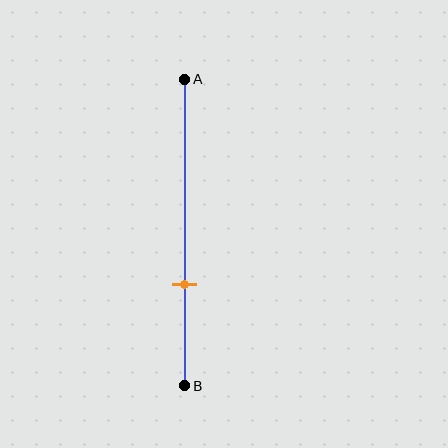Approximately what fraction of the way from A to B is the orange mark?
The orange mark is approximately 65% of the way from A to B.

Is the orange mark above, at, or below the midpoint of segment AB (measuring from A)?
The orange mark is below the midpoint of segment AB.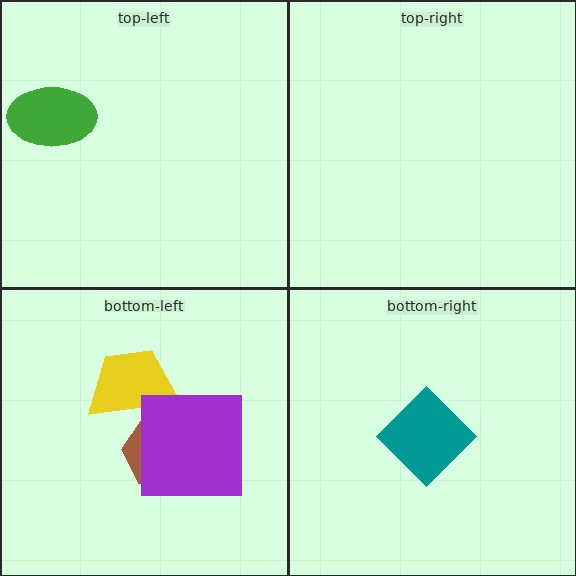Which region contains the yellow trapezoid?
The bottom-left region.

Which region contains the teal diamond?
The bottom-right region.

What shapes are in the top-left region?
The green ellipse.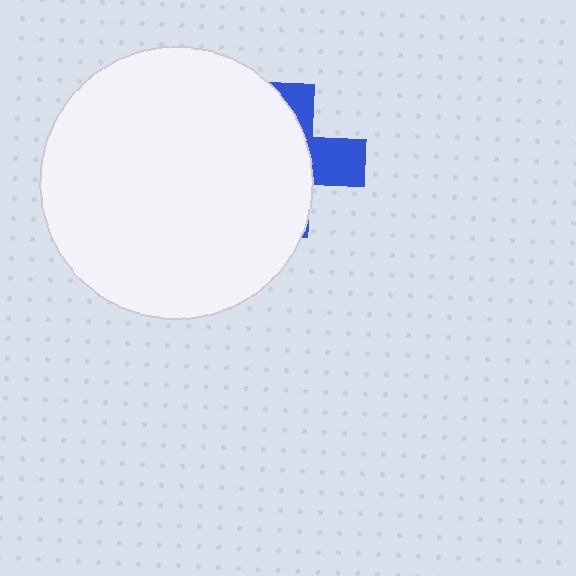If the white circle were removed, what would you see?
You would see the complete blue cross.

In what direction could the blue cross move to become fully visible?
The blue cross could move right. That would shift it out from behind the white circle entirely.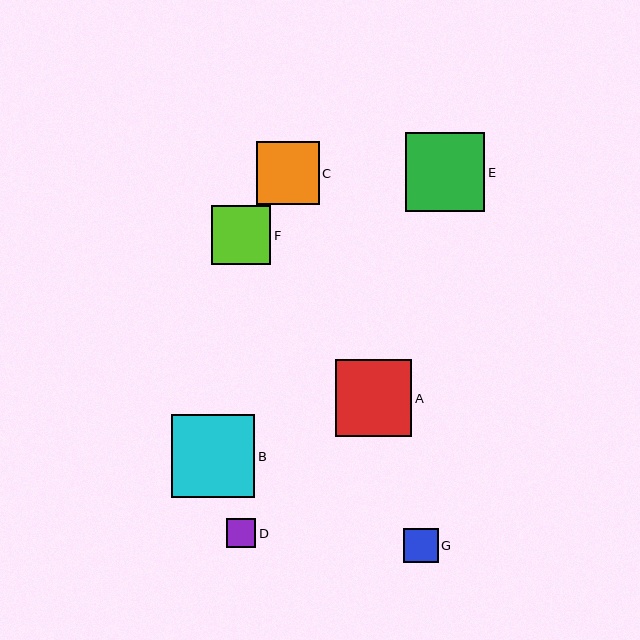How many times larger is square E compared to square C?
Square E is approximately 1.2 times the size of square C.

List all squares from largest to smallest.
From largest to smallest: B, E, A, C, F, G, D.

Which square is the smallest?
Square D is the smallest with a size of approximately 29 pixels.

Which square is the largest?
Square B is the largest with a size of approximately 83 pixels.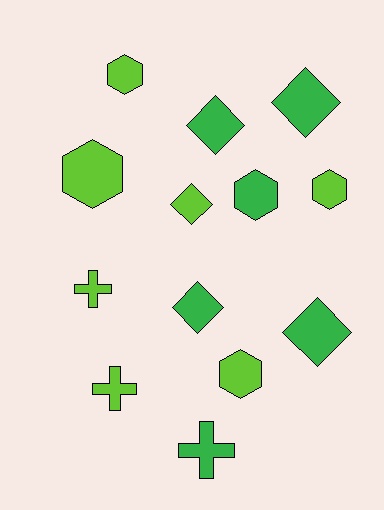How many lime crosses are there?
There are 2 lime crosses.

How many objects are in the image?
There are 13 objects.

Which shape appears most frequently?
Diamond, with 5 objects.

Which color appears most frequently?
Lime, with 7 objects.